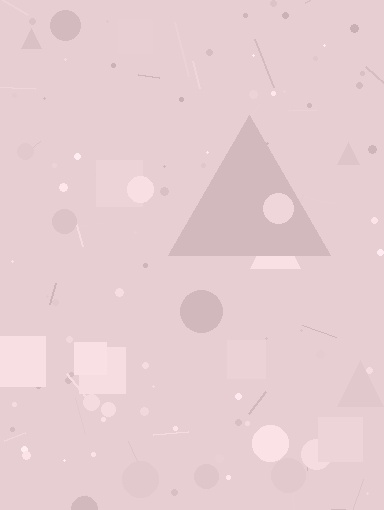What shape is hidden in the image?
A triangle is hidden in the image.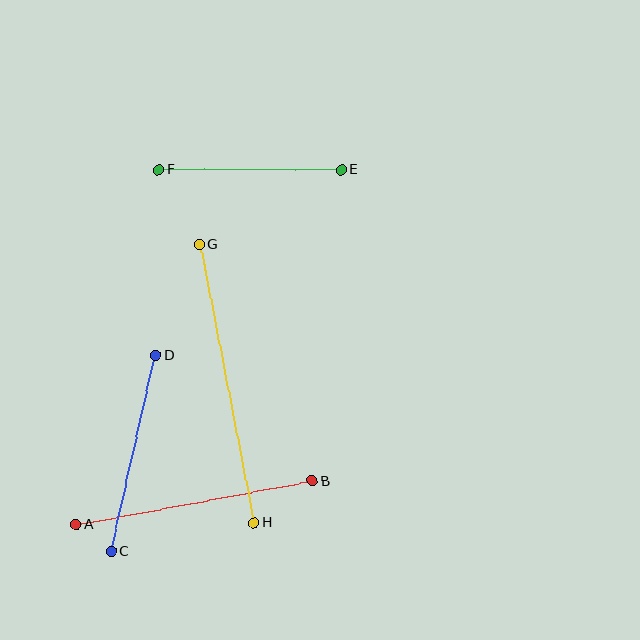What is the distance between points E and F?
The distance is approximately 183 pixels.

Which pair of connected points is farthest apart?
Points G and H are farthest apart.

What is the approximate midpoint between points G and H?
The midpoint is at approximately (227, 383) pixels.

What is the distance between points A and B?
The distance is approximately 240 pixels.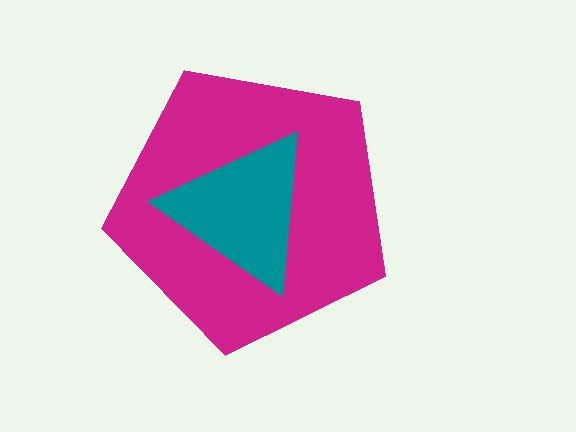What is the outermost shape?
The magenta pentagon.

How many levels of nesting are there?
2.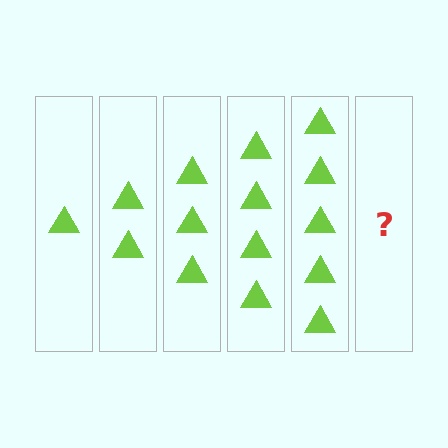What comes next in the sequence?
The next element should be 6 triangles.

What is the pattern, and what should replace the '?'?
The pattern is that each step adds one more triangle. The '?' should be 6 triangles.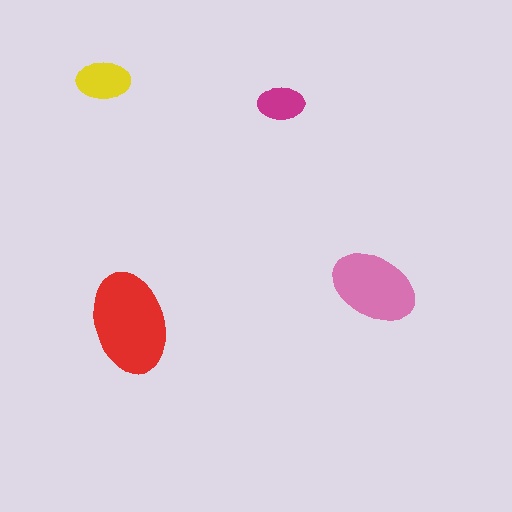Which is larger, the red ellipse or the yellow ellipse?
The red one.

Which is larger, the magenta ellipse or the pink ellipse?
The pink one.